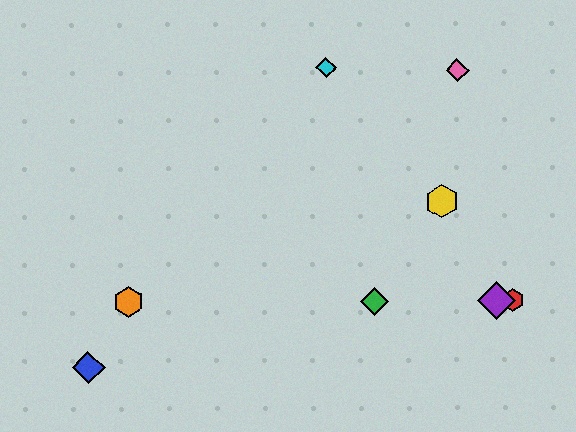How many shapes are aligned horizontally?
4 shapes (the red hexagon, the green diamond, the purple diamond, the orange hexagon) are aligned horizontally.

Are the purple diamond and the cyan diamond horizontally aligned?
No, the purple diamond is at y≈300 and the cyan diamond is at y≈67.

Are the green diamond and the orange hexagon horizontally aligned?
Yes, both are at y≈301.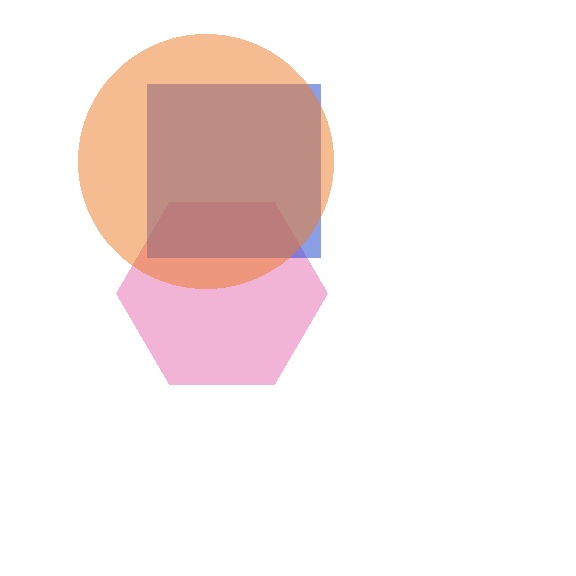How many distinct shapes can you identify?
There are 3 distinct shapes: a pink hexagon, a blue square, an orange circle.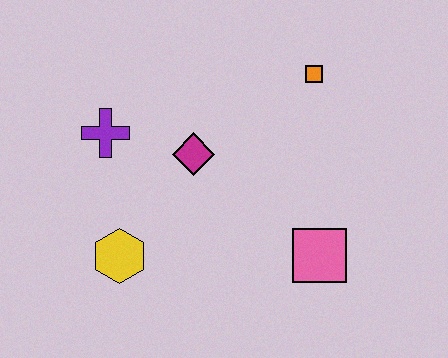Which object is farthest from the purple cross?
The pink square is farthest from the purple cross.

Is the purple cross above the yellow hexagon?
Yes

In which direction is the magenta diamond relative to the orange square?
The magenta diamond is to the left of the orange square.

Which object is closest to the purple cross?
The magenta diamond is closest to the purple cross.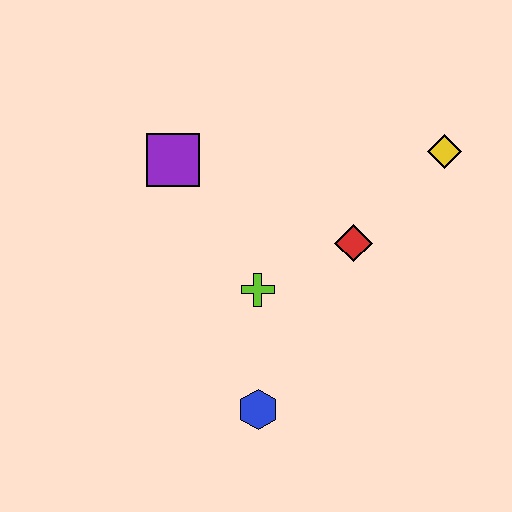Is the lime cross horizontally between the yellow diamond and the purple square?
Yes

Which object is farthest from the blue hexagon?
The yellow diamond is farthest from the blue hexagon.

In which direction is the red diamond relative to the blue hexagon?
The red diamond is above the blue hexagon.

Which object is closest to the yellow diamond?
The red diamond is closest to the yellow diamond.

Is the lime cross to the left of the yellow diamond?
Yes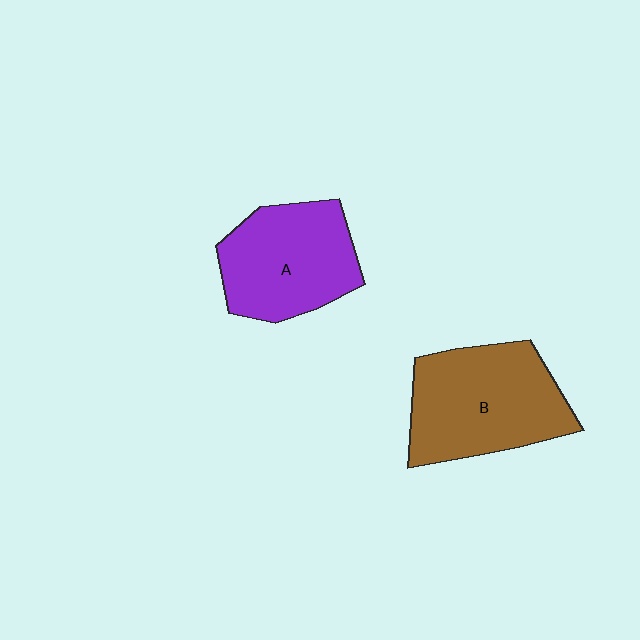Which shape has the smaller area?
Shape A (purple).